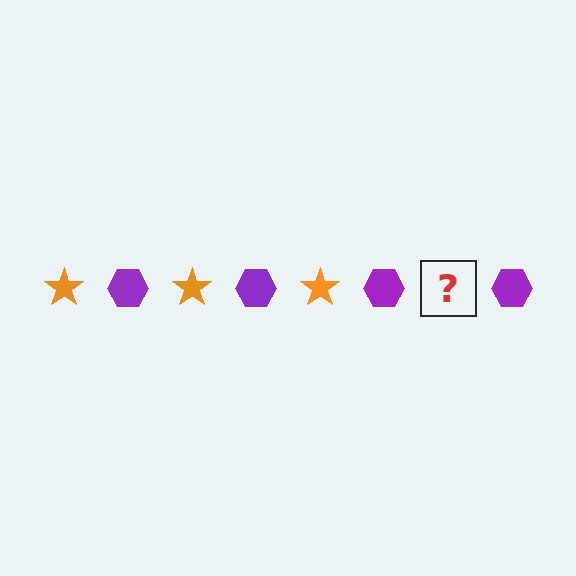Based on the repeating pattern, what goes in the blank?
The blank should be an orange star.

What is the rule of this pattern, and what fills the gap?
The rule is that the pattern alternates between orange star and purple hexagon. The gap should be filled with an orange star.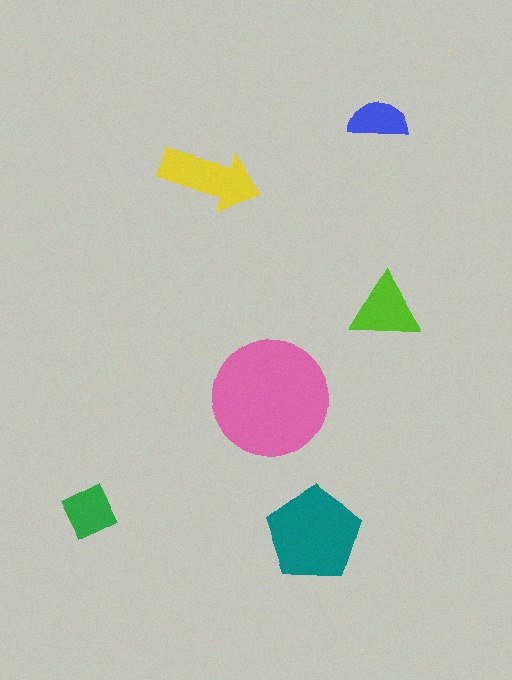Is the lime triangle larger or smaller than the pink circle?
Smaller.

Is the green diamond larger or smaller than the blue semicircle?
Larger.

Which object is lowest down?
The teal pentagon is bottommost.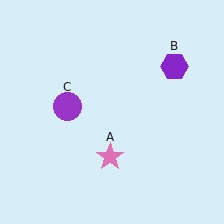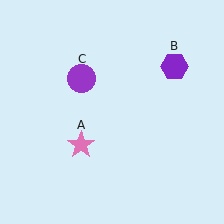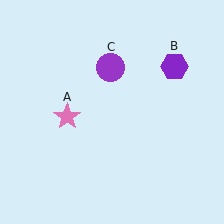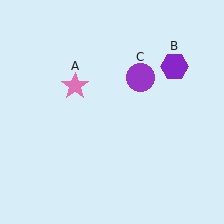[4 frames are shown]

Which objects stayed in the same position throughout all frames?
Purple hexagon (object B) remained stationary.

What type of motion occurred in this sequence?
The pink star (object A), purple circle (object C) rotated clockwise around the center of the scene.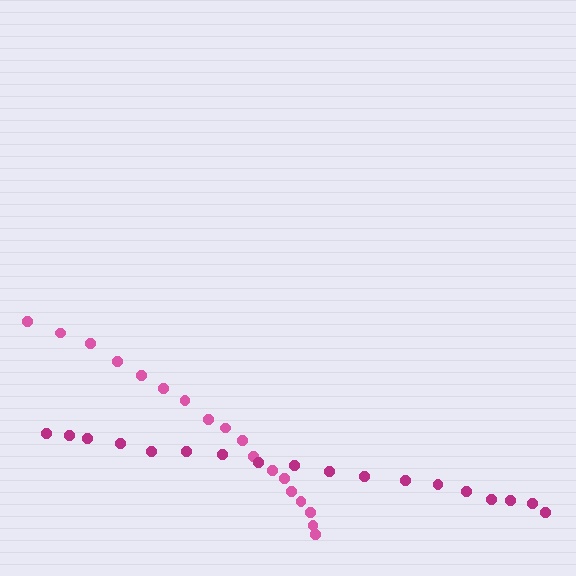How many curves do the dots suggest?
There are 2 distinct paths.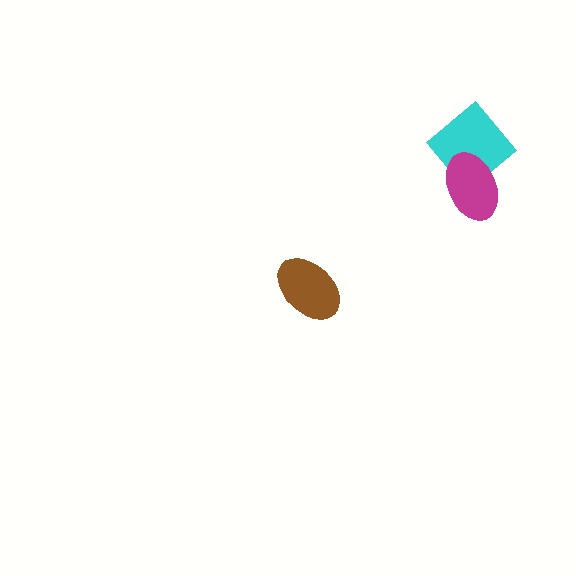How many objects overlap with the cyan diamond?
1 object overlaps with the cyan diamond.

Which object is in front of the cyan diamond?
The magenta ellipse is in front of the cyan diamond.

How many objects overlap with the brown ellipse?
0 objects overlap with the brown ellipse.